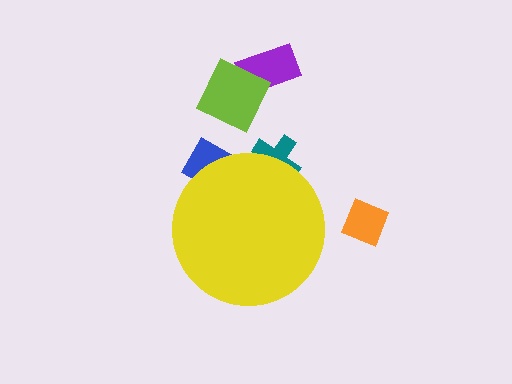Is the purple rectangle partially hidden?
No, the purple rectangle is fully visible.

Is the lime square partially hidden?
No, the lime square is fully visible.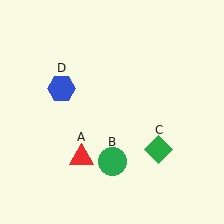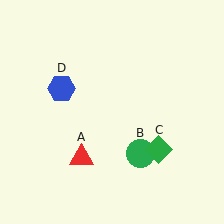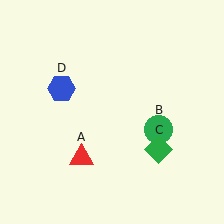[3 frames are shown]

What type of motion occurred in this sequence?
The green circle (object B) rotated counterclockwise around the center of the scene.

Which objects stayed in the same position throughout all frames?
Red triangle (object A) and green diamond (object C) and blue hexagon (object D) remained stationary.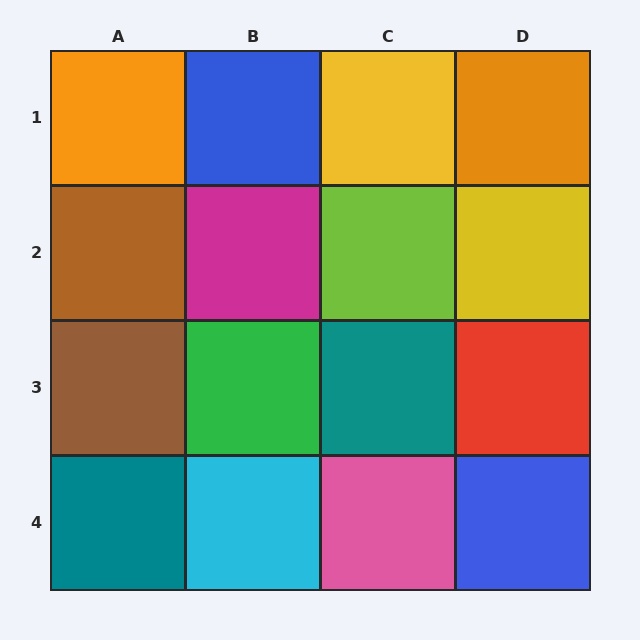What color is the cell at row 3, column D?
Red.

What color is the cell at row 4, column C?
Pink.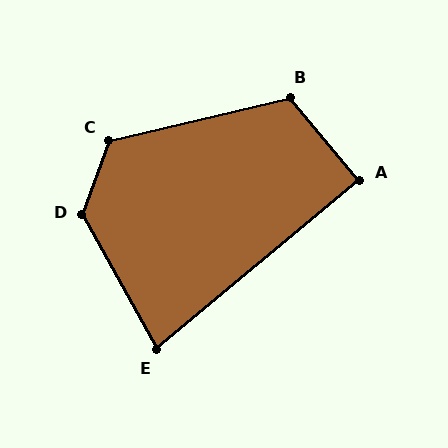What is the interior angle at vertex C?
Approximately 123 degrees (obtuse).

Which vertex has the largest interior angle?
D, at approximately 131 degrees.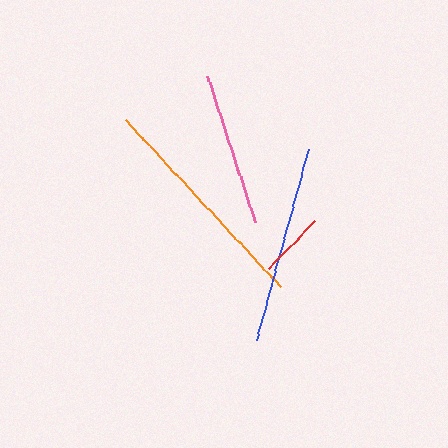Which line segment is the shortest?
The red line is the shortest at approximately 65 pixels.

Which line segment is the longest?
The orange line is the longest at approximately 228 pixels.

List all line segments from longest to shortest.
From longest to shortest: orange, blue, pink, red.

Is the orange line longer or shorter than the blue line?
The orange line is longer than the blue line.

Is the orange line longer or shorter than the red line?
The orange line is longer than the red line.